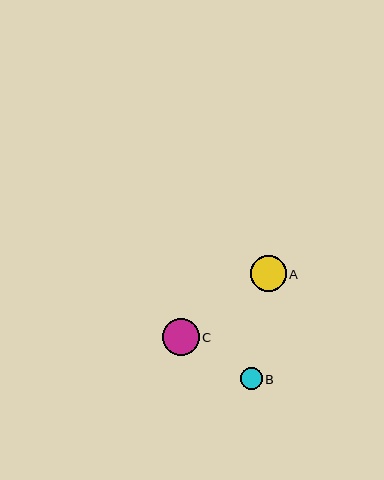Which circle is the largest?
Circle C is the largest with a size of approximately 37 pixels.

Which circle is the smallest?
Circle B is the smallest with a size of approximately 22 pixels.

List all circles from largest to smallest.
From largest to smallest: C, A, B.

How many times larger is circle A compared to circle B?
Circle A is approximately 1.6 times the size of circle B.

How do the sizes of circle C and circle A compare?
Circle C and circle A are approximately the same size.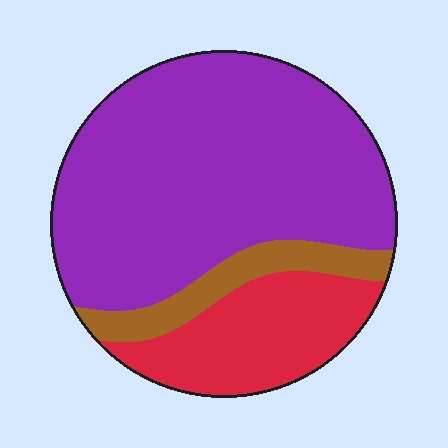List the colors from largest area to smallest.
From largest to smallest: purple, red, brown.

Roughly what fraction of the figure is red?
Red covers around 20% of the figure.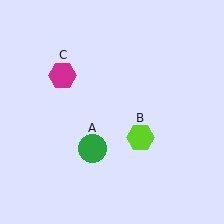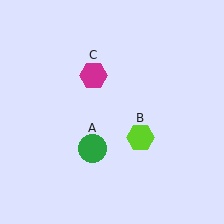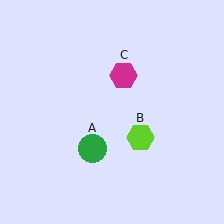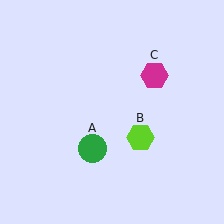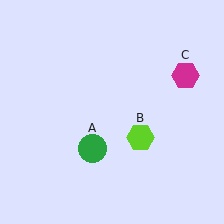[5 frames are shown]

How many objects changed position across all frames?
1 object changed position: magenta hexagon (object C).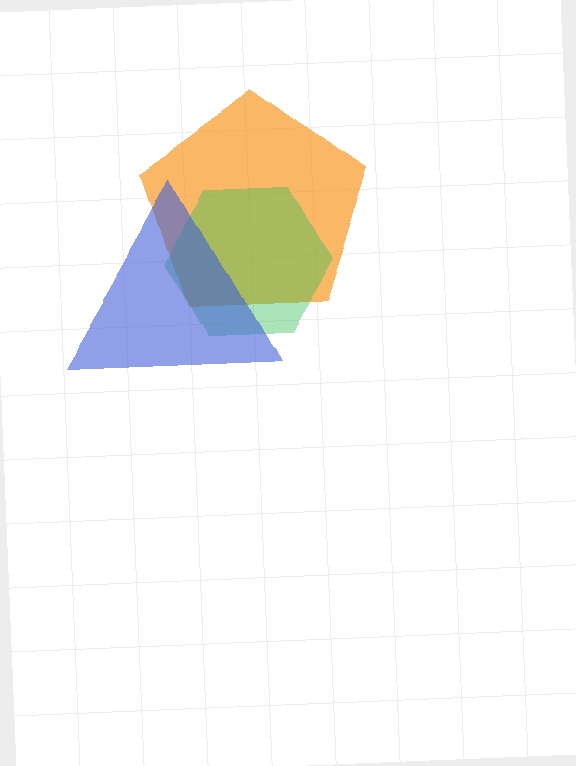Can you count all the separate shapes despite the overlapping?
Yes, there are 3 separate shapes.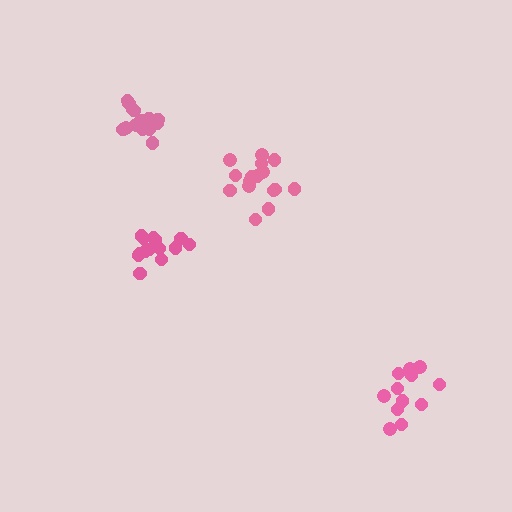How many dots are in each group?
Group 1: 16 dots, Group 2: 12 dots, Group 3: 14 dots, Group 4: 15 dots (57 total).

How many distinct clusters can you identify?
There are 4 distinct clusters.